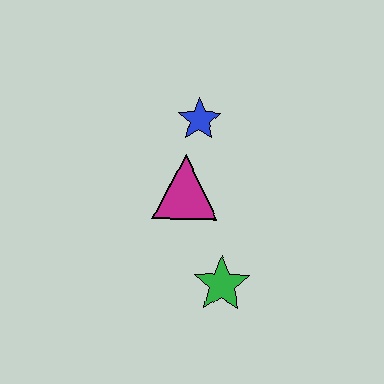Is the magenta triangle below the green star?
No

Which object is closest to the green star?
The magenta triangle is closest to the green star.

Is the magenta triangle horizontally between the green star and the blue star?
No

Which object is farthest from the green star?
The blue star is farthest from the green star.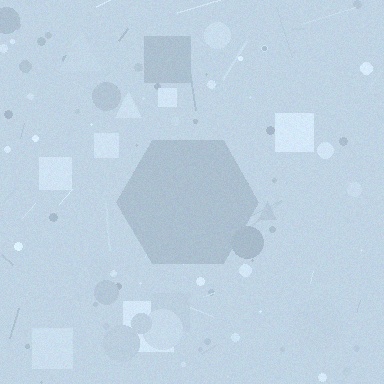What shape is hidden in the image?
A hexagon is hidden in the image.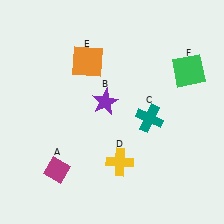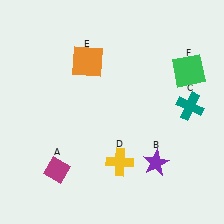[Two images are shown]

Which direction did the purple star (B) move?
The purple star (B) moved down.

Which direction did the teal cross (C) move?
The teal cross (C) moved right.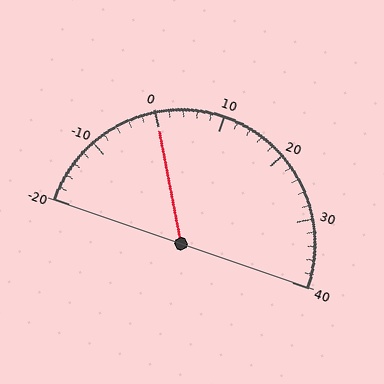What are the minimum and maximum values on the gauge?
The gauge ranges from -20 to 40.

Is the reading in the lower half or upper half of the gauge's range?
The reading is in the lower half of the range (-20 to 40).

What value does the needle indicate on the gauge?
The needle indicates approximately 0.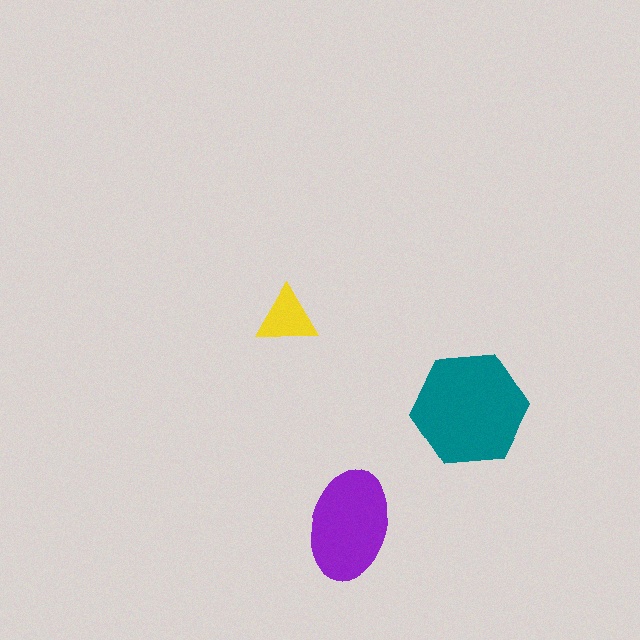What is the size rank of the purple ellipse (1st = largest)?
2nd.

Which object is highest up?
The yellow triangle is topmost.